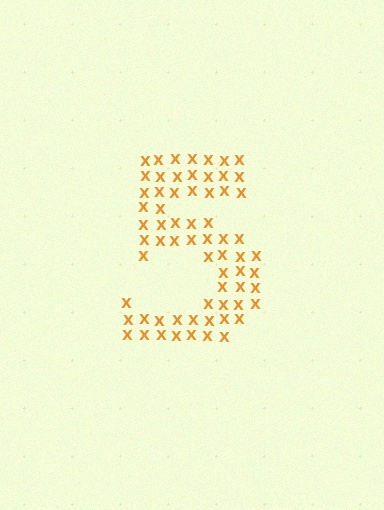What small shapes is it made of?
It is made of small letter X's.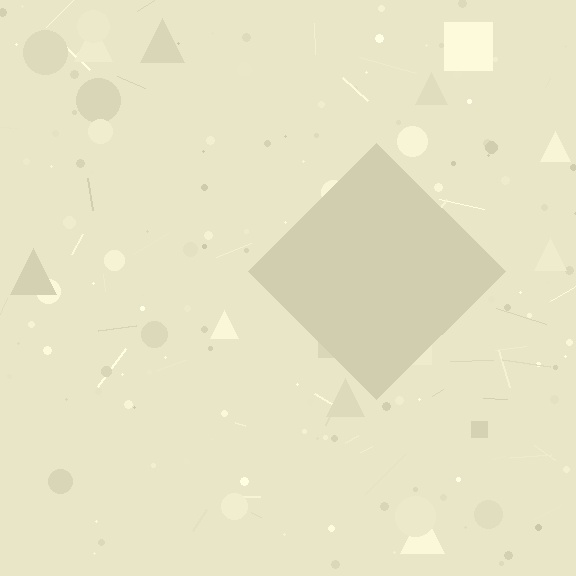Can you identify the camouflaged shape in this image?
The camouflaged shape is a diamond.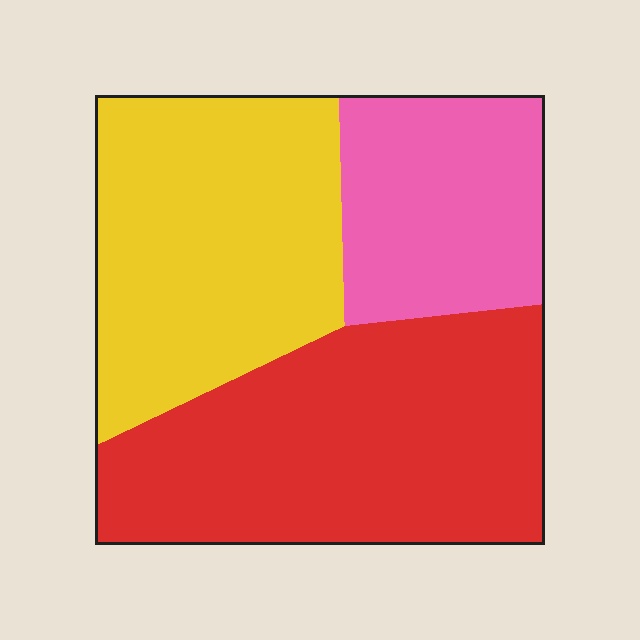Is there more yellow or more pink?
Yellow.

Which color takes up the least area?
Pink, at roughly 20%.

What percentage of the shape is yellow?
Yellow covers 36% of the shape.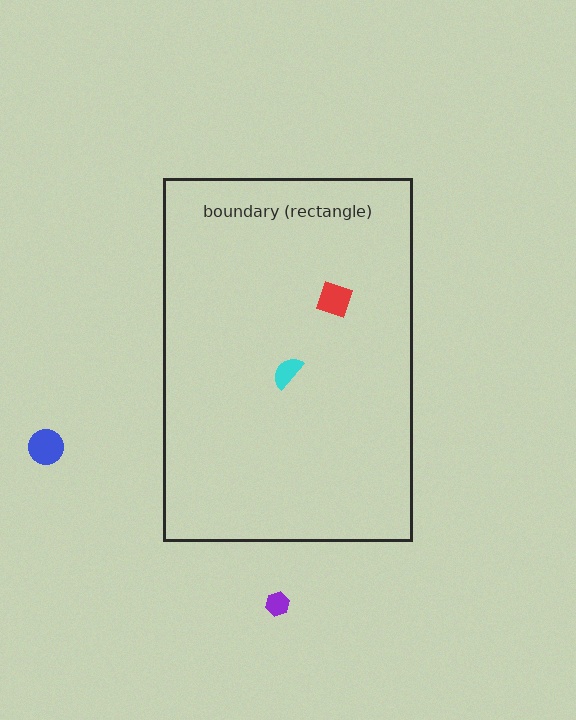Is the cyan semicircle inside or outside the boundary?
Inside.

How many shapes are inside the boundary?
2 inside, 2 outside.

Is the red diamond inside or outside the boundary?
Inside.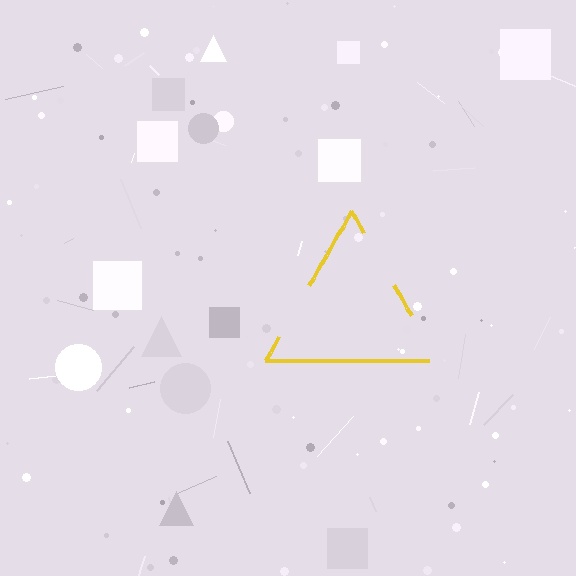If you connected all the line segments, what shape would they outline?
They would outline a triangle.